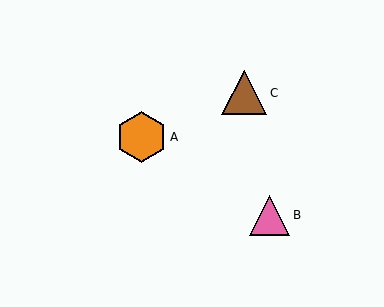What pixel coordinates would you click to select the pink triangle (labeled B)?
Click at (269, 215) to select the pink triangle B.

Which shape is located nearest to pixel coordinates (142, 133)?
The orange hexagon (labeled A) at (142, 137) is nearest to that location.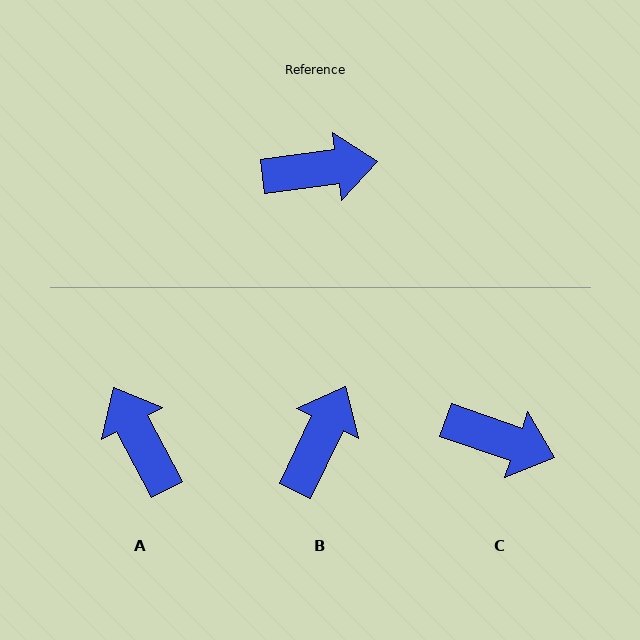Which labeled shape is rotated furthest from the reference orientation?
A, about 110 degrees away.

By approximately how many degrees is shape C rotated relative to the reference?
Approximately 27 degrees clockwise.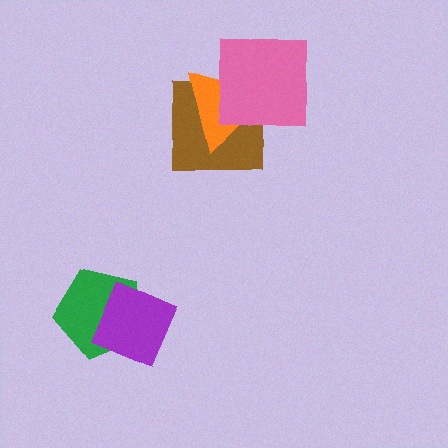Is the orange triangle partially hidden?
Yes, it is partially covered by another shape.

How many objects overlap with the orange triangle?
2 objects overlap with the orange triangle.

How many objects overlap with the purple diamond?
1 object overlaps with the purple diamond.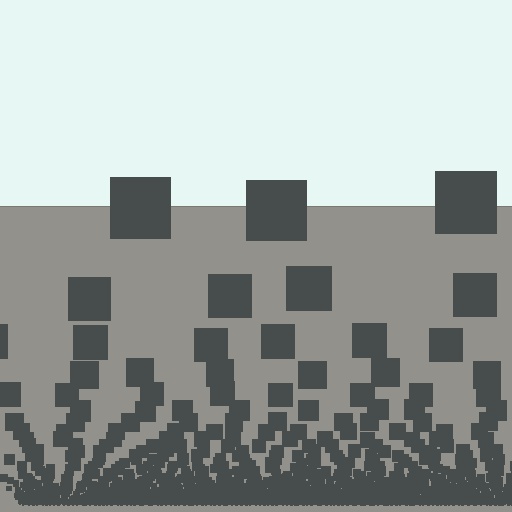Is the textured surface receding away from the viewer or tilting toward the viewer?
The surface appears to tilt toward the viewer. Texture elements get larger and sparser toward the top.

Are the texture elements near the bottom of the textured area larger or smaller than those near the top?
Smaller. The gradient is inverted — elements near the bottom are smaller and denser.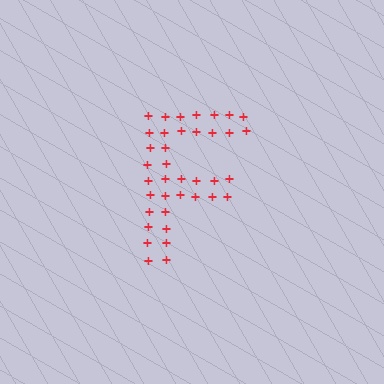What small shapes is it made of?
It is made of small plus signs.